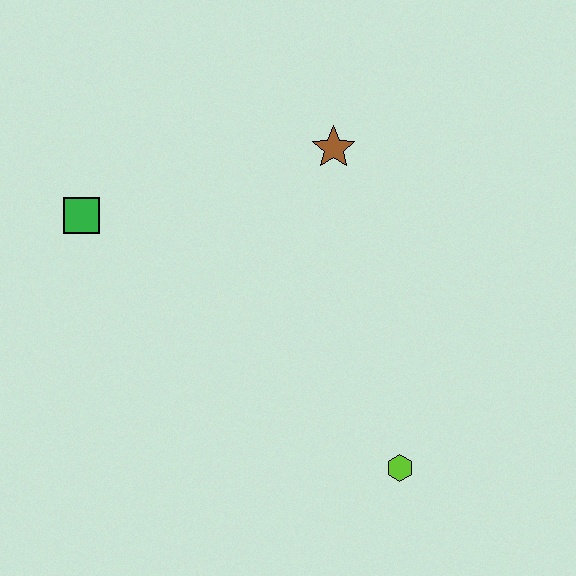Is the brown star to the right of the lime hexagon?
No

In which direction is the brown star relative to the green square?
The brown star is to the right of the green square.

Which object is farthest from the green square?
The lime hexagon is farthest from the green square.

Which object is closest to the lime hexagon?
The brown star is closest to the lime hexagon.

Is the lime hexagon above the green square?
No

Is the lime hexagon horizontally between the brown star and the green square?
No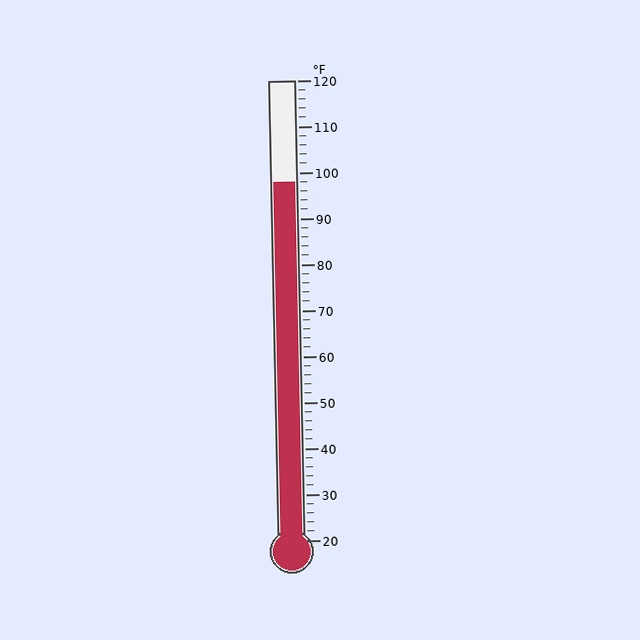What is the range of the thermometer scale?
The thermometer scale ranges from 20°F to 120°F.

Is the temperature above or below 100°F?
The temperature is below 100°F.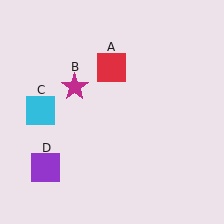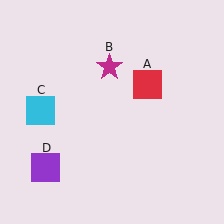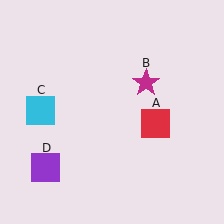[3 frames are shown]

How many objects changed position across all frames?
2 objects changed position: red square (object A), magenta star (object B).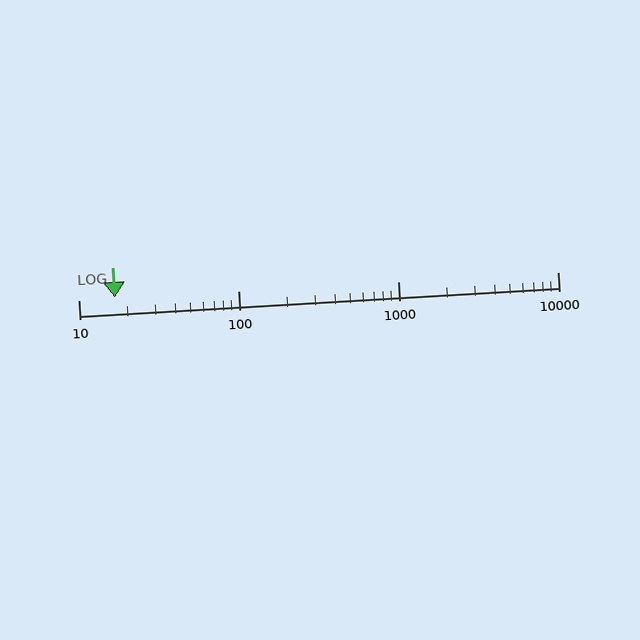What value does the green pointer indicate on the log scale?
The pointer indicates approximately 17.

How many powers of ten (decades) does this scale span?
The scale spans 3 decades, from 10 to 10000.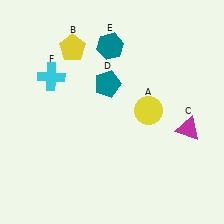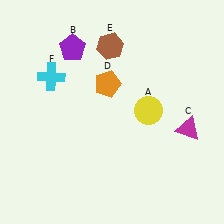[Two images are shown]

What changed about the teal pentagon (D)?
In Image 1, D is teal. In Image 2, it changed to orange.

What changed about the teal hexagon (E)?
In Image 1, E is teal. In Image 2, it changed to brown.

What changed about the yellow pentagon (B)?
In Image 1, B is yellow. In Image 2, it changed to purple.